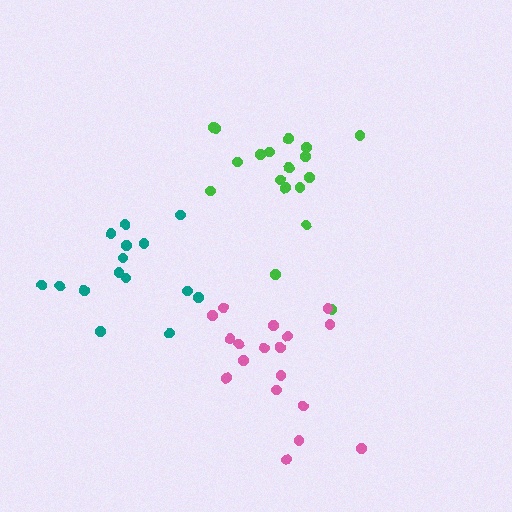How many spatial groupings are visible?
There are 3 spatial groupings.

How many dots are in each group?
Group 1: 18 dots, Group 2: 15 dots, Group 3: 18 dots (51 total).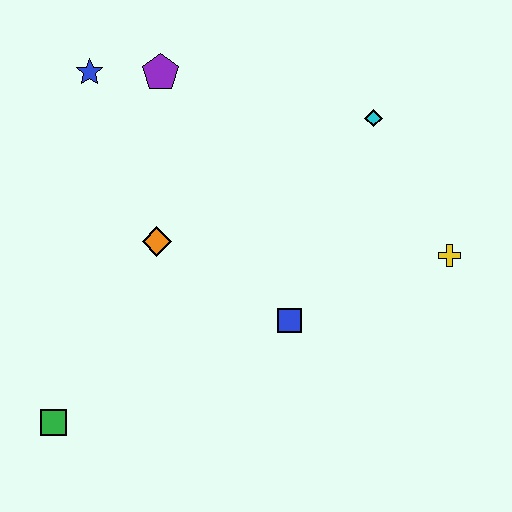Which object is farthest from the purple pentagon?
The green square is farthest from the purple pentagon.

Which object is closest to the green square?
The orange diamond is closest to the green square.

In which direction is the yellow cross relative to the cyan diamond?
The yellow cross is below the cyan diamond.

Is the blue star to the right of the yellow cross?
No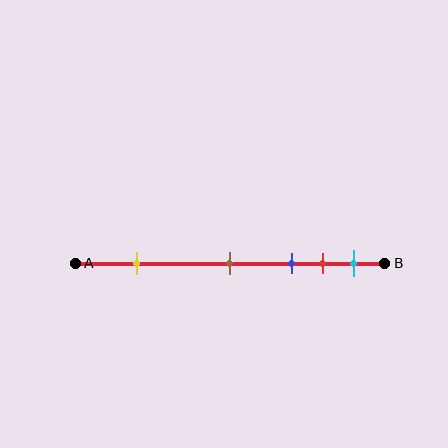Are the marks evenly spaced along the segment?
No, the marks are not evenly spaced.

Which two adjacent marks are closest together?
The red and cyan marks are the closest adjacent pair.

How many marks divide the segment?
There are 5 marks dividing the segment.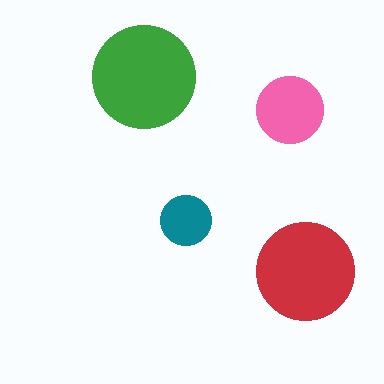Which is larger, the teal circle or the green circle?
The green one.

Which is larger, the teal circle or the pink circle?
The pink one.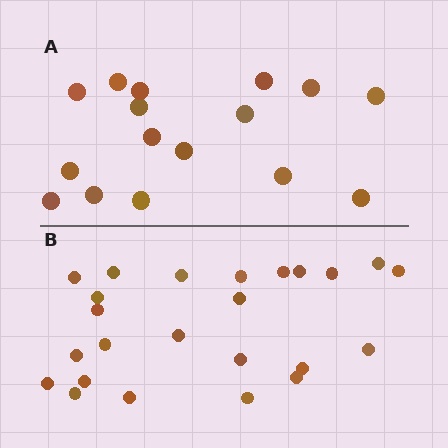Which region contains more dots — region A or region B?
Region B (the bottom region) has more dots.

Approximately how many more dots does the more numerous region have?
Region B has roughly 8 or so more dots than region A.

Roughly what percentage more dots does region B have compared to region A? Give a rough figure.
About 50% more.